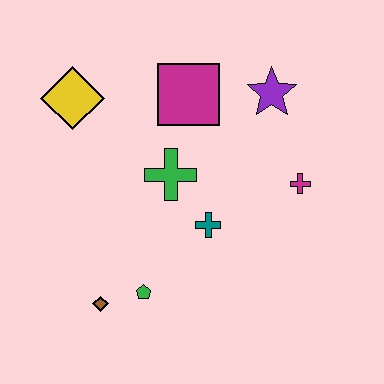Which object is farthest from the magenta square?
The brown diamond is farthest from the magenta square.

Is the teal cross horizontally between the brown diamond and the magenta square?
No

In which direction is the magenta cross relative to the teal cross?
The magenta cross is to the right of the teal cross.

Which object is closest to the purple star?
The magenta square is closest to the purple star.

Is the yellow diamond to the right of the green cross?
No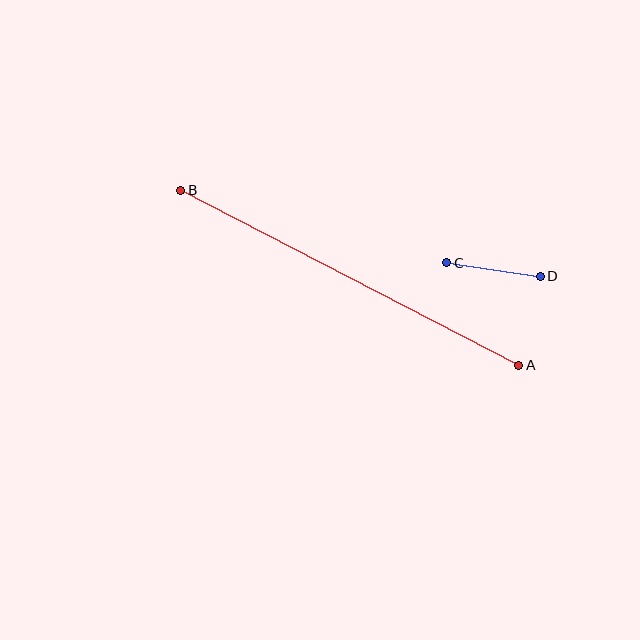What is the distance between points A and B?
The distance is approximately 380 pixels.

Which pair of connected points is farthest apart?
Points A and B are farthest apart.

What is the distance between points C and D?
The distance is approximately 94 pixels.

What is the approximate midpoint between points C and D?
The midpoint is at approximately (494, 270) pixels.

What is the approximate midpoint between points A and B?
The midpoint is at approximately (350, 278) pixels.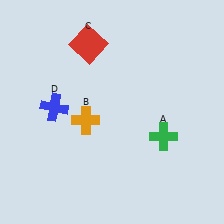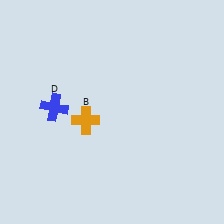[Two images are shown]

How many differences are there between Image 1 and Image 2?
There are 2 differences between the two images.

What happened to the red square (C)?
The red square (C) was removed in Image 2. It was in the top-left area of Image 1.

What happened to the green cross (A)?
The green cross (A) was removed in Image 2. It was in the bottom-right area of Image 1.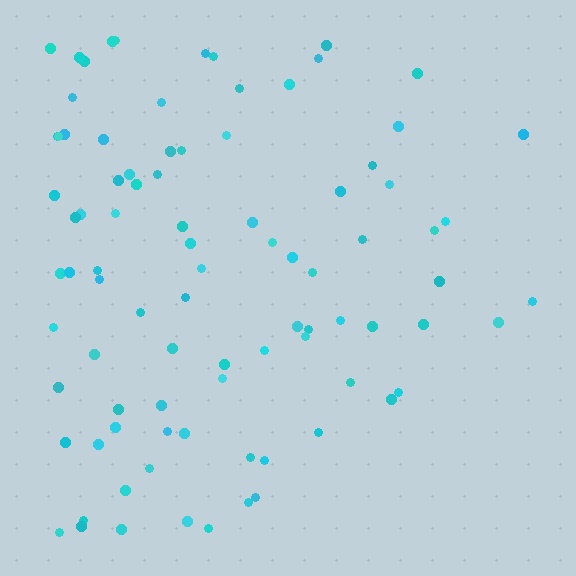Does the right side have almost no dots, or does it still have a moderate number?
Still a moderate number, just noticeably fewer than the left.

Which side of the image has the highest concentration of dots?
The left.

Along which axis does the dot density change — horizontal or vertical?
Horizontal.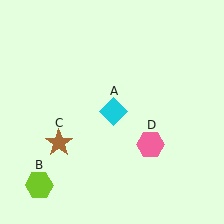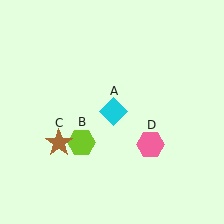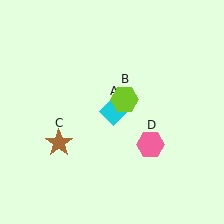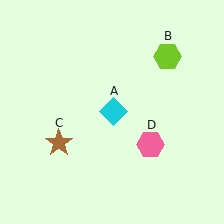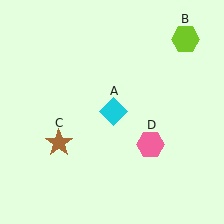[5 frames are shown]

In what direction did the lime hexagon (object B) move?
The lime hexagon (object B) moved up and to the right.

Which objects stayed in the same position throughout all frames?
Cyan diamond (object A) and brown star (object C) and pink hexagon (object D) remained stationary.